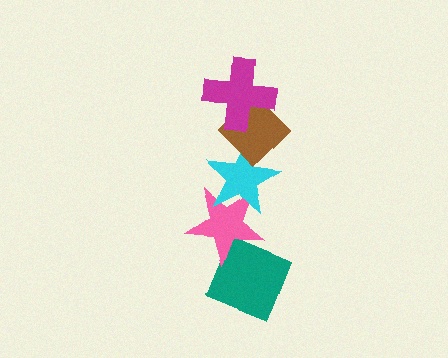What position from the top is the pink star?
The pink star is 4th from the top.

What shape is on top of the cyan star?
The brown diamond is on top of the cyan star.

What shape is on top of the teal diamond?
The pink star is on top of the teal diamond.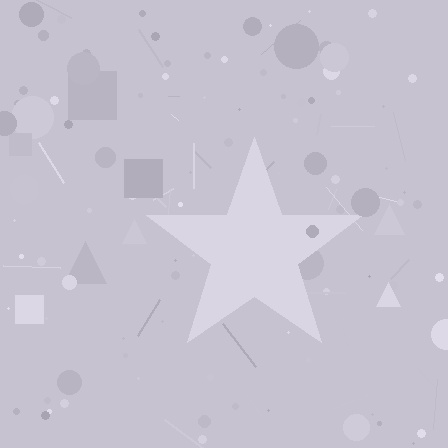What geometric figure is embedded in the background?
A star is embedded in the background.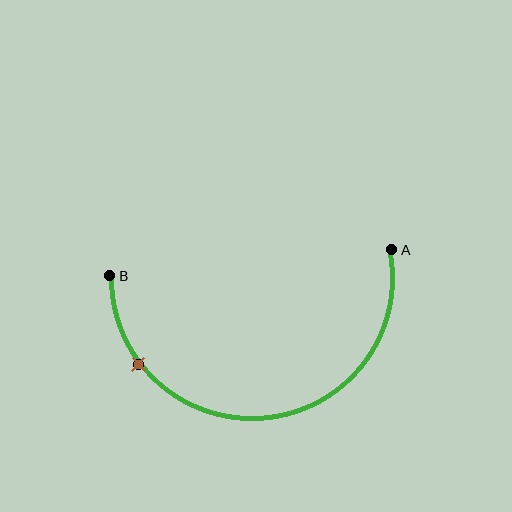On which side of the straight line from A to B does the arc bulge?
The arc bulges below the straight line connecting A and B.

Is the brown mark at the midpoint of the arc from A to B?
No. The brown mark lies on the arc but is closer to endpoint B. The arc midpoint would be at the point on the curve equidistant along the arc from both A and B.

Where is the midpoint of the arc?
The arc midpoint is the point on the curve farthest from the straight line joining A and B. It sits below that line.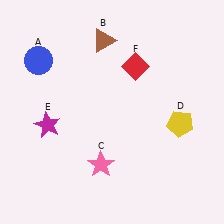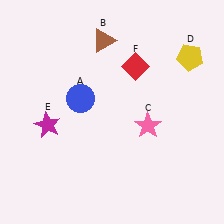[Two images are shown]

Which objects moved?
The objects that moved are: the blue circle (A), the pink star (C), the yellow pentagon (D).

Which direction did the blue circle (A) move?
The blue circle (A) moved right.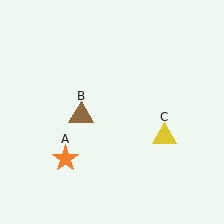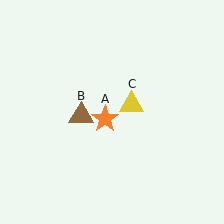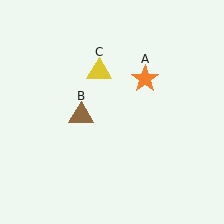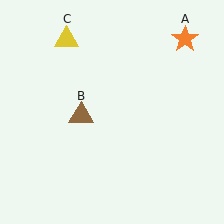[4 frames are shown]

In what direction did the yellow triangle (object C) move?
The yellow triangle (object C) moved up and to the left.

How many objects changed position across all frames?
2 objects changed position: orange star (object A), yellow triangle (object C).